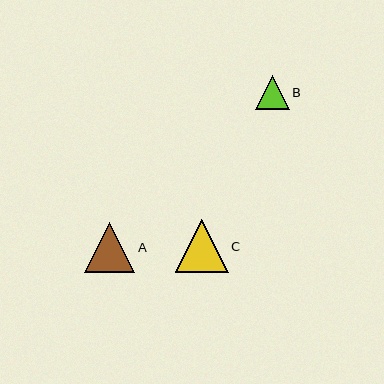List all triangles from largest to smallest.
From largest to smallest: C, A, B.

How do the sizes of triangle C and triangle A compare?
Triangle C and triangle A are approximately the same size.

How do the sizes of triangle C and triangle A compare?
Triangle C and triangle A are approximately the same size.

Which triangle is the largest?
Triangle C is the largest with a size of approximately 53 pixels.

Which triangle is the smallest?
Triangle B is the smallest with a size of approximately 34 pixels.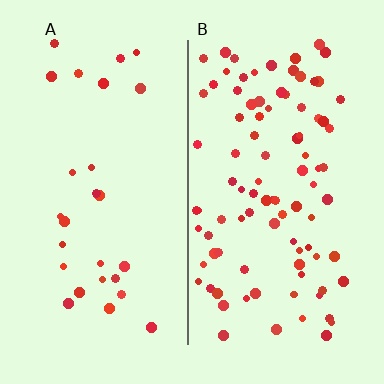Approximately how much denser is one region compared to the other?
Approximately 3.3× — region B over region A.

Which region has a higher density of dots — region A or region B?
B (the right).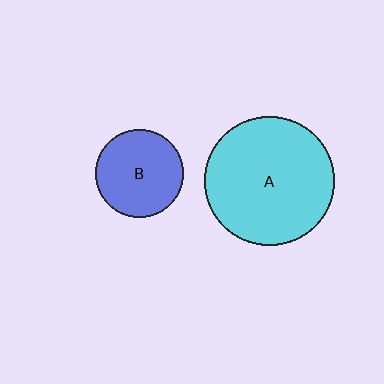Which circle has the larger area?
Circle A (cyan).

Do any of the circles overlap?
No, none of the circles overlap.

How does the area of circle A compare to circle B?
Approximately 2.2 times.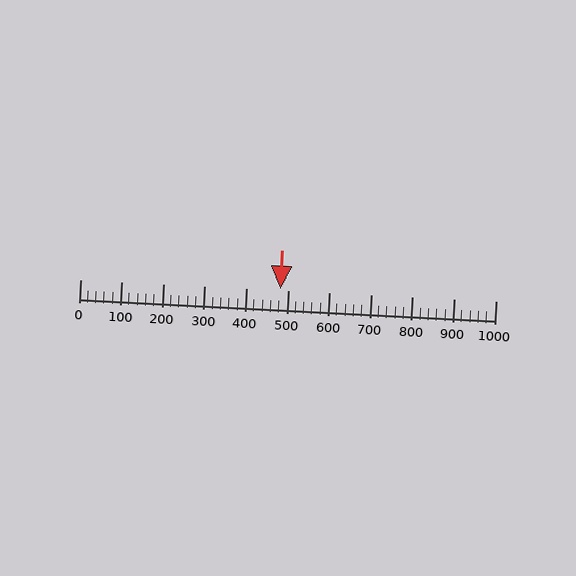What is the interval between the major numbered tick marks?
The major tick marks are spaced 100 units apart.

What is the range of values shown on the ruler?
The ruler shows values from 0 to 1000.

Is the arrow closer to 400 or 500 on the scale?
The arrow is closer to 500.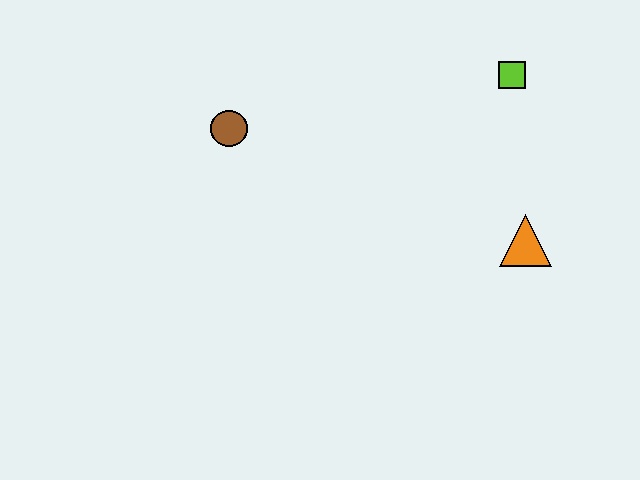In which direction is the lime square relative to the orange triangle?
The lime square is above the orange triangle.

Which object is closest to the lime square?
The orange triangle is closest to the lime square.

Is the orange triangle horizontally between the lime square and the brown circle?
No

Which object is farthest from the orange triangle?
The brown circle is farthest from the orange triangle.